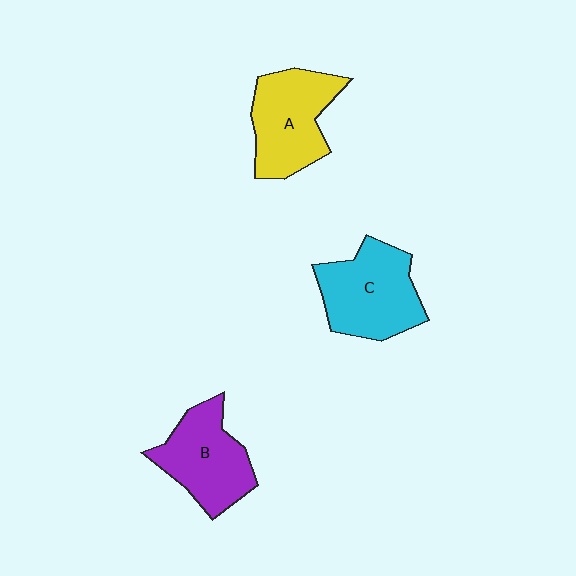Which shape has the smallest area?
Shape B (purple).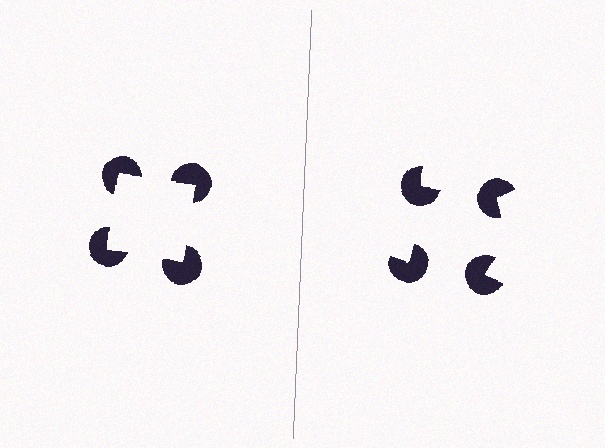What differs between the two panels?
The pac-man discs are positioned identically on both sides; only the wedge orientations differ. On the left they align to a square; on the right they are misaligned.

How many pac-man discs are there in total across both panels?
8 — 4 on each side.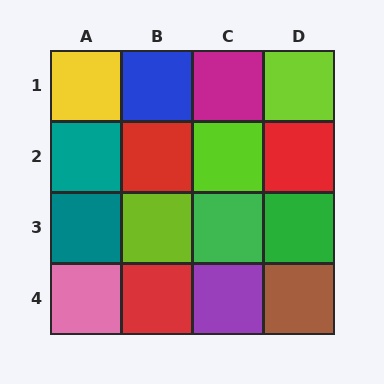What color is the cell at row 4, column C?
Purple.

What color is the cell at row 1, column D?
Lime.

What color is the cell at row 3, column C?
Green.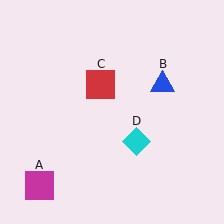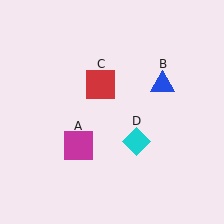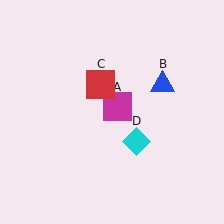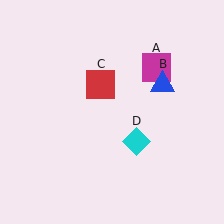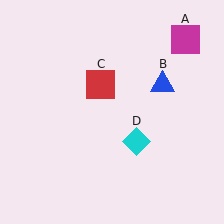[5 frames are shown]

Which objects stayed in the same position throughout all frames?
Blue triangle (object B) and red square (object C) and cyan diamond (object D) remained stationary.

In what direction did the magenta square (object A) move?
The magenta square (object A) moved up and to the right.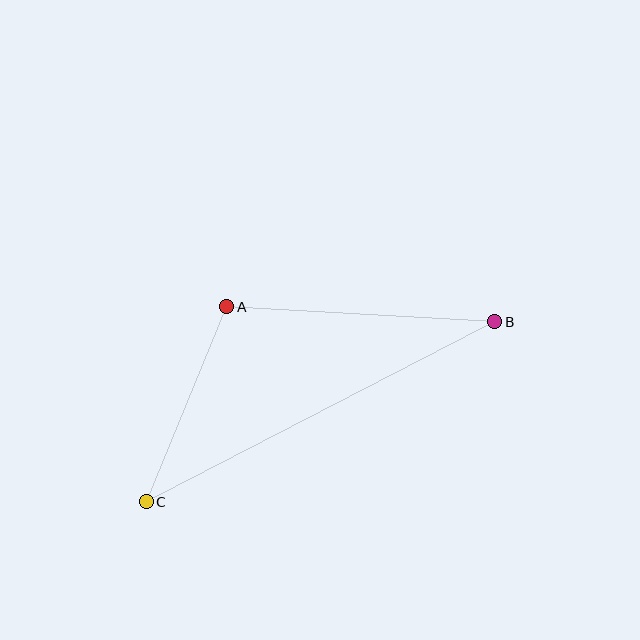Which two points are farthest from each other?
Points B and C are farthest from each other.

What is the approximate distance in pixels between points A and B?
The distance between A and B is approximately 269 pixels.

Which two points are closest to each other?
Points A and C are closest to each other.